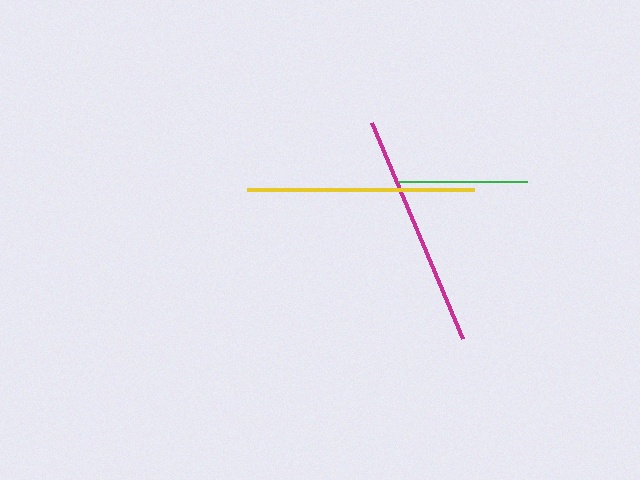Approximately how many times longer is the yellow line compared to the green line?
The yellow line is approximately 1.8 times the length of the green line.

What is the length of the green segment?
The green segment is approximately 129 pixels long.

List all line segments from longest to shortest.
From longest to shortest: magenta, yellow, green.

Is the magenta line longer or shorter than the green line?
The magenta line is longer than the green line.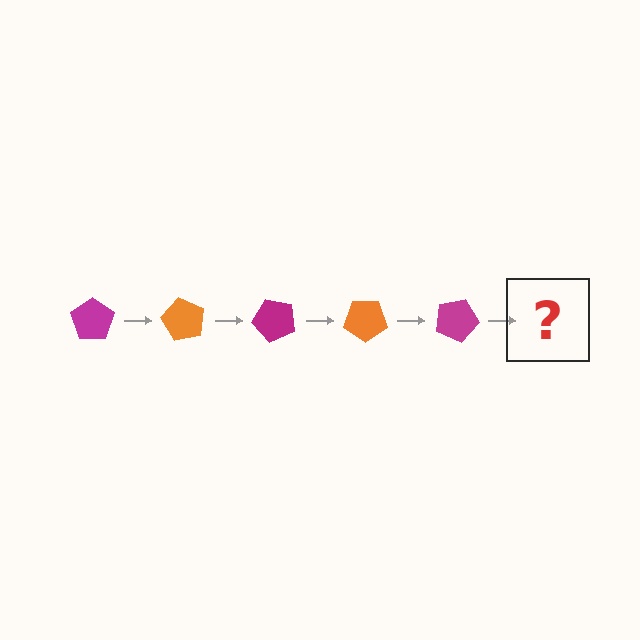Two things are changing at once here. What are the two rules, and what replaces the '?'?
The two rules are that it rotates 60 degrees each step and the color cycles through magenta and orange. The '?' should be an orange pentagon, rotated 300 degrees from the start.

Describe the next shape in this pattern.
It should be an orange pentagon, rotated 300 degrees from the start.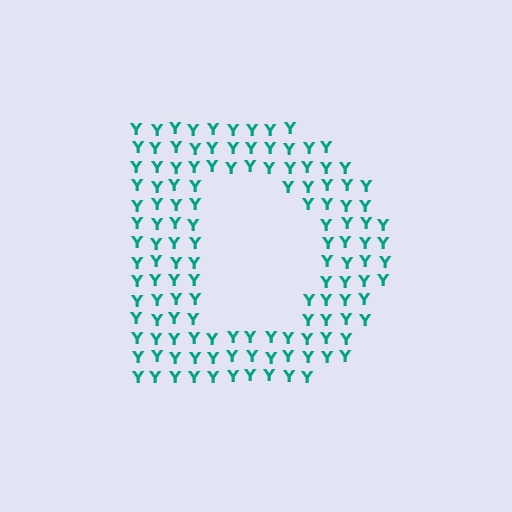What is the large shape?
The large shape is the letter D.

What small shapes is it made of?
It is made of small letter Y's.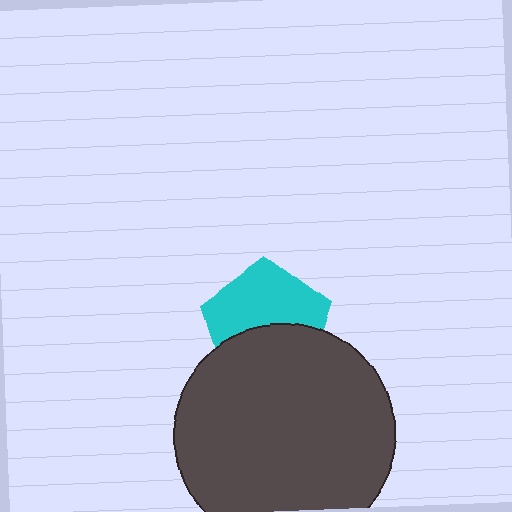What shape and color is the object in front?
The object in front is a dark gray circle.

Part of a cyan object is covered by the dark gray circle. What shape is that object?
It is a pentagon.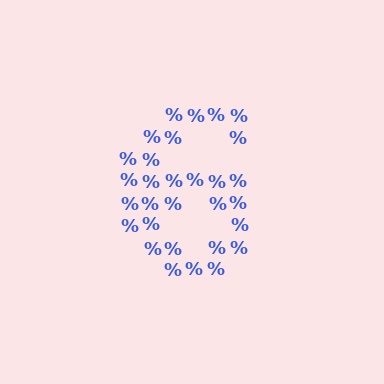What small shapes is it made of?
It is made of small percent signs.